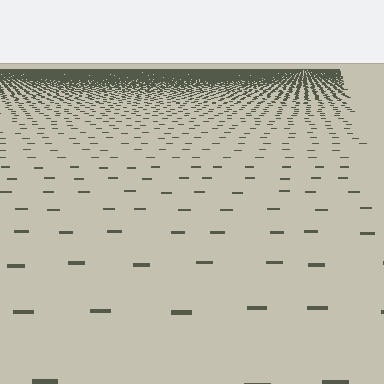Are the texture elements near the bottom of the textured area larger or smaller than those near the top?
Larger. Near the bottom, elements are closer to the viewer and appear at a bigger on-screen size.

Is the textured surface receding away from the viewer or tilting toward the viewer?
The surface is receding away from the viewer. Texture elements get smaller and denser toward the top.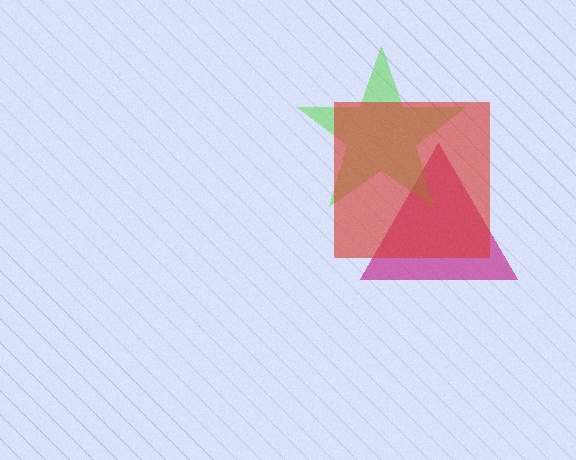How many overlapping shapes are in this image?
There are 3 overlapping shapes in the image.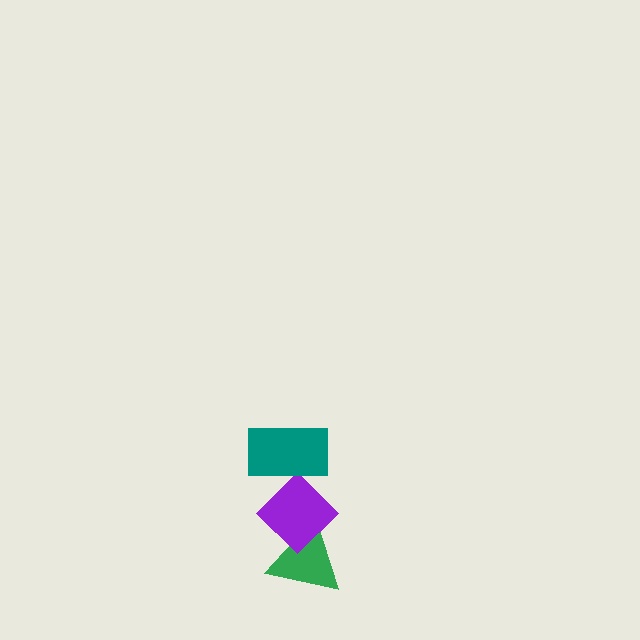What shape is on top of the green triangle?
The purple diamond is on top of the green triangle.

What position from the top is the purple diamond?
The purple diamond is 2nd from the top.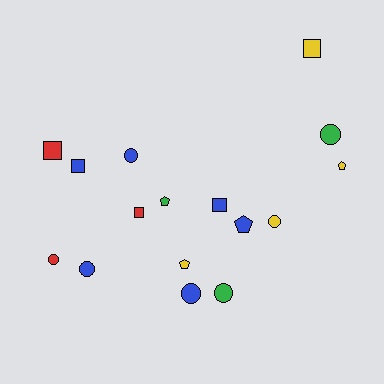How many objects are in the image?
There are 16 objects.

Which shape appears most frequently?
Circle, with 7 objects.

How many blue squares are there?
There are 2 blue squares.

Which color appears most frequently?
Blue, with 6 objects.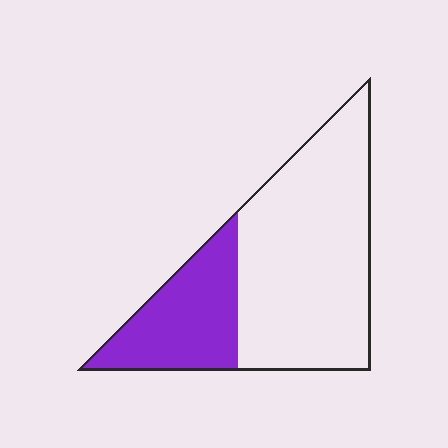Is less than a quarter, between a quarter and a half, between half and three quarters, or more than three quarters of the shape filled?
Between a quarter and a half.